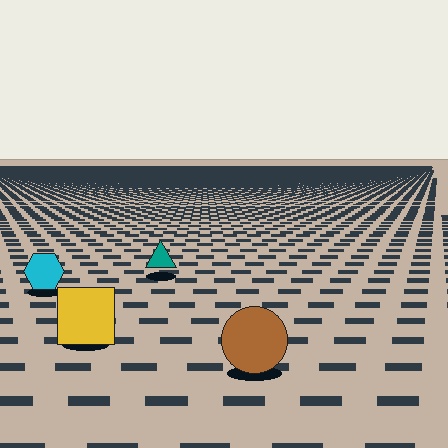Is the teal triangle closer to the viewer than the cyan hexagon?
No. The cyan hexagon is closer — you can tell from the texture gradient: the ground texture is coarser near it.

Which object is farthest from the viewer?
The teal triangle is farthest from the viewer. It appears smaller and the ground texture around it is denser.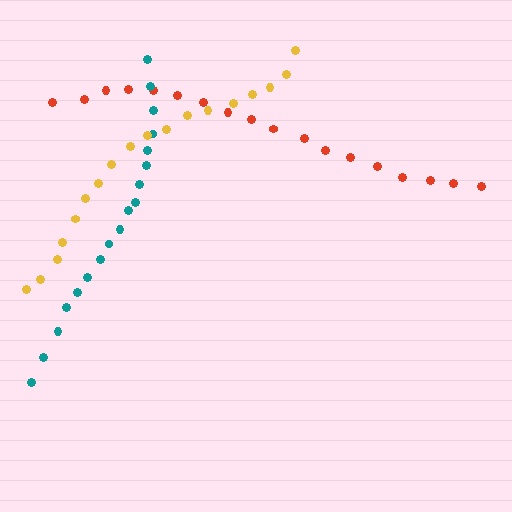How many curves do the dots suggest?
There are 3 distinct paths.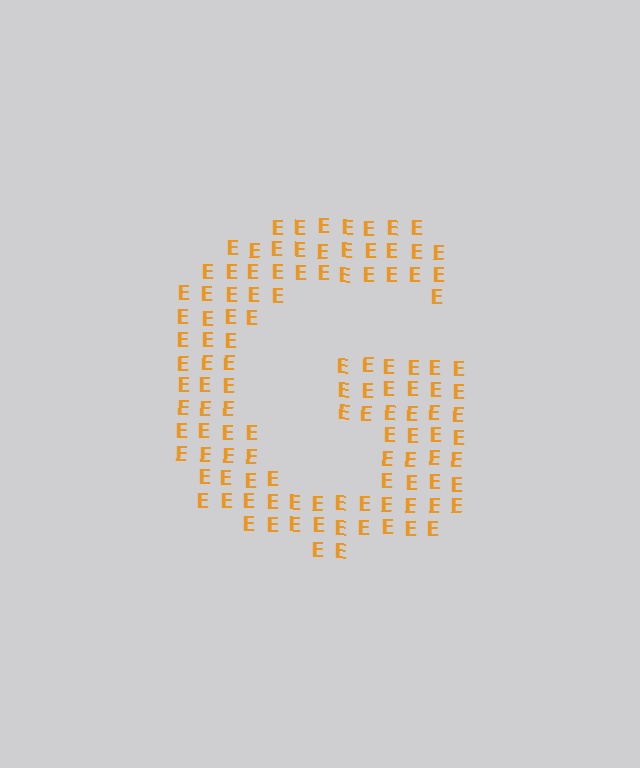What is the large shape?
The large shape is the letter G.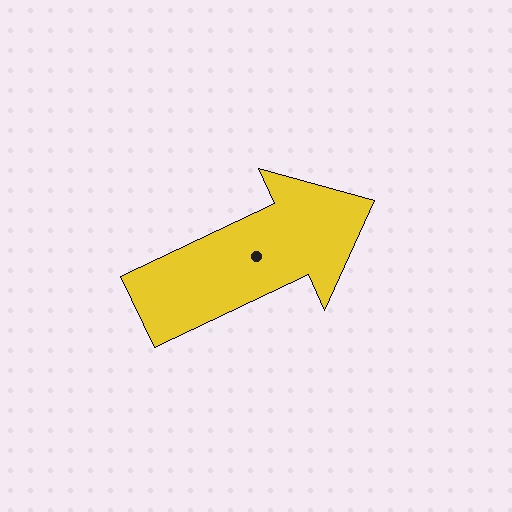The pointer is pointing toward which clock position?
Roughly 2 o'clock.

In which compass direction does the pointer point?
Northeast.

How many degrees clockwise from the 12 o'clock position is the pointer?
Approximately 65 degrees.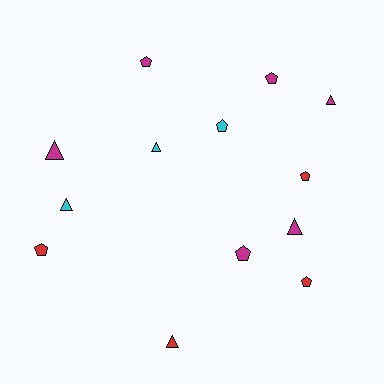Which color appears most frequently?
Magenta, with 6 objects.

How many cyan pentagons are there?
There is 1 cyan pentagon.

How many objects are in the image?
There are 13 objects.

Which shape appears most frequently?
Pentagon, with 7 objects.